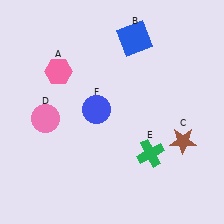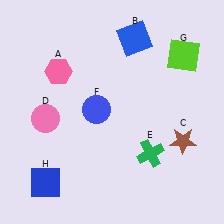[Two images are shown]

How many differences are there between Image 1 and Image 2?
There are 2 differences between the two images.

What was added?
A lime square (G), a blue square (H) were added in Image 2.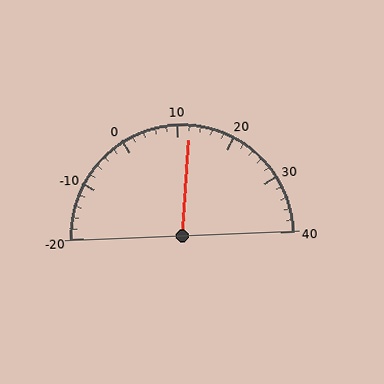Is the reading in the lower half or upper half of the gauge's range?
The reading is in the upper half of the range (-20 to 40).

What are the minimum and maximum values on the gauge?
The gauge ranges from -20 to 40.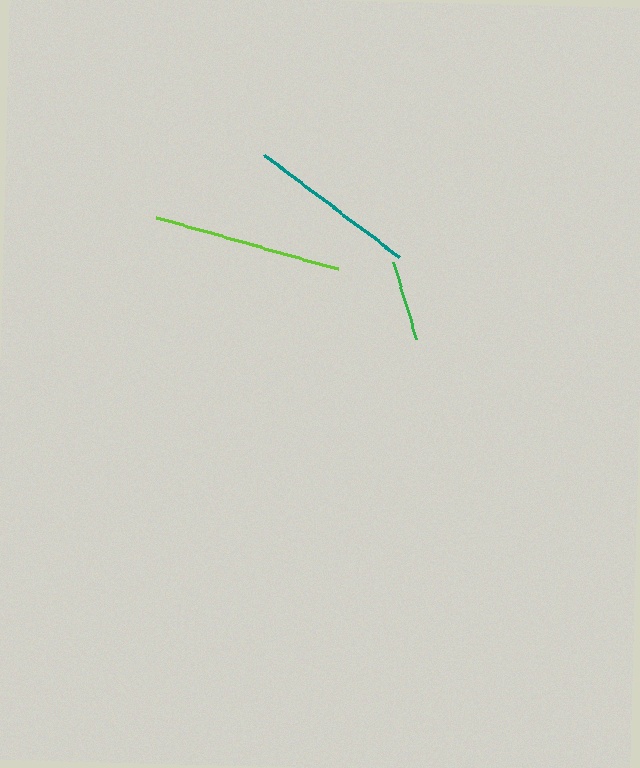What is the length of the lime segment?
The lime segment is approximately 188 pixels long.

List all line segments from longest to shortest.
From longest to shortest: lime, teal, green.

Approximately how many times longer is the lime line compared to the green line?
The lime line is approximately 2.3 times the length of the green line.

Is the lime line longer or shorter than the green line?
The lime line is longer than the green line.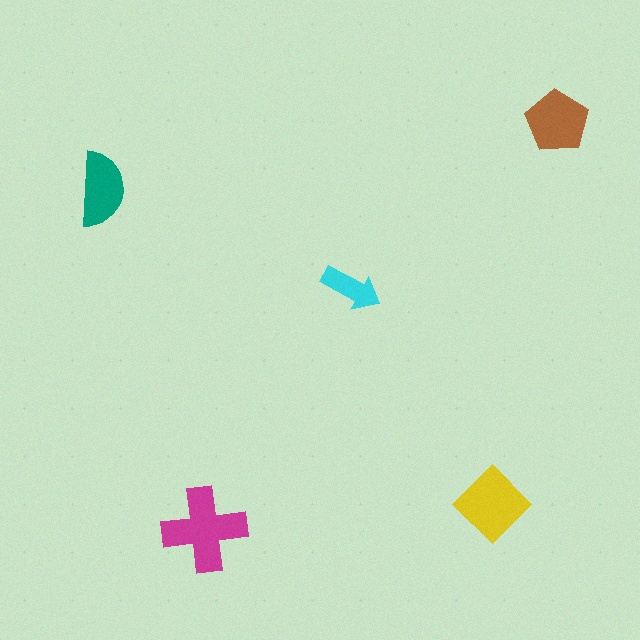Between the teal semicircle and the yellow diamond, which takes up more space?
The yellow diamond.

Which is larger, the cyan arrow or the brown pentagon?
The brown pentagon.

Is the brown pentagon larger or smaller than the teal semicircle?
Larger.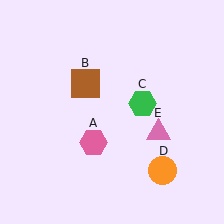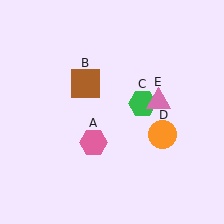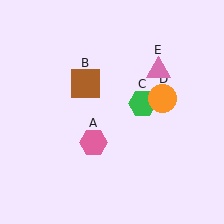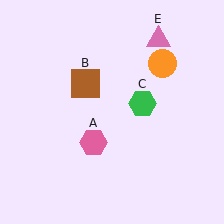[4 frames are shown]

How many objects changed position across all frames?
2 objects changed position: orange circle (object D), pink triangle (object E).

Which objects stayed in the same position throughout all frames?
Pink hexagon (object A) and brown square (object B) and green hexagon (object C) remained stationary.